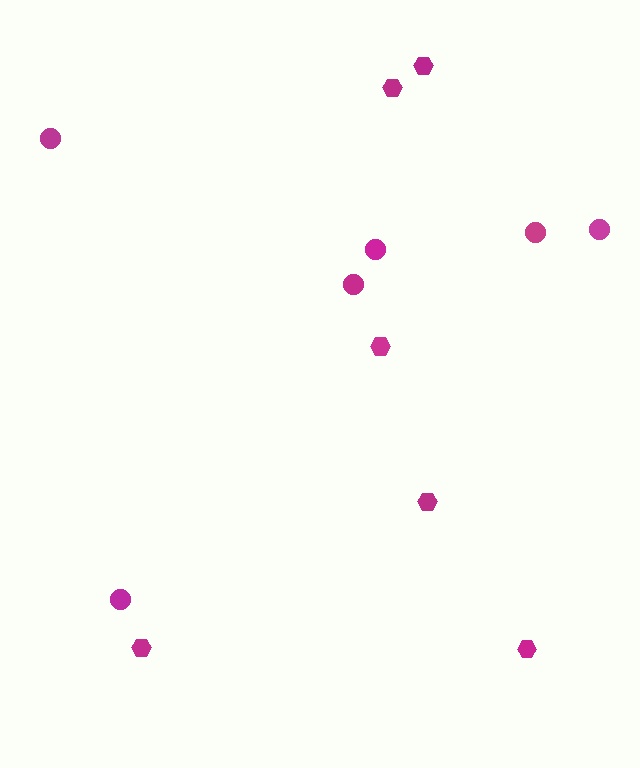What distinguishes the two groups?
There are 2 groups: one group of hexagons (6) and one group of circles (6).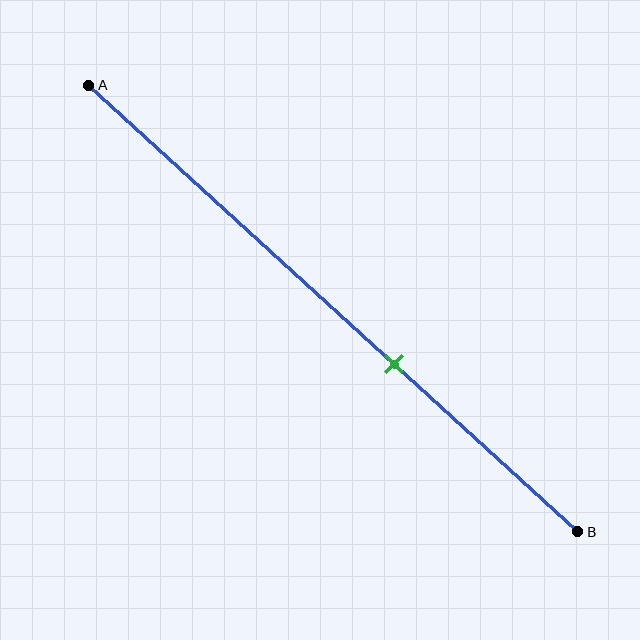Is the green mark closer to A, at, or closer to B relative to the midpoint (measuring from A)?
The green mark is closer to point B than the midpoint of segment AB.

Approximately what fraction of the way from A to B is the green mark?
The green mark is approximately 60% of the way from A to B.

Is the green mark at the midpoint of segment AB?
No, the mark is at about 60% from A, not at the 50% midpoint.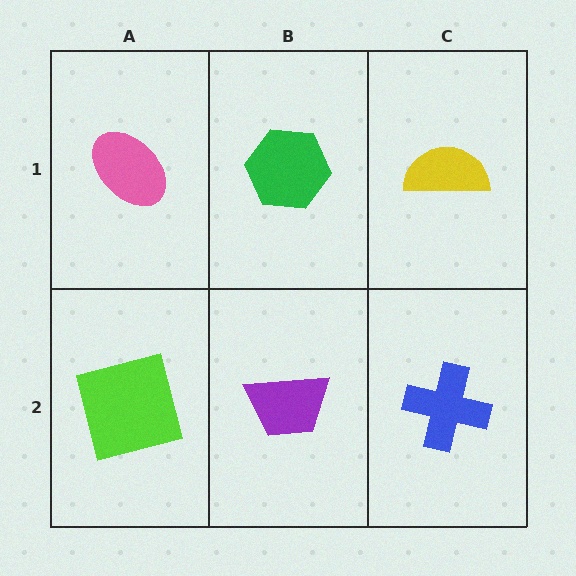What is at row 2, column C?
A blue cross.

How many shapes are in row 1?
3 shapes.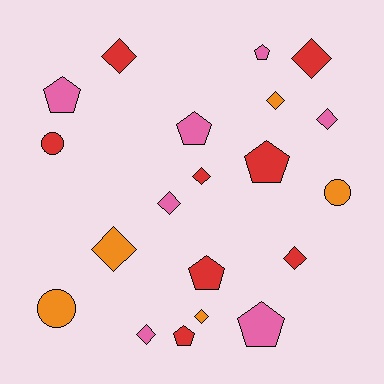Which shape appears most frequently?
Diamond, with 10 objects.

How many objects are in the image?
There are 20 objects.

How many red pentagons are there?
There are 3 red pentagons.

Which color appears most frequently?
Red, with 8 objects.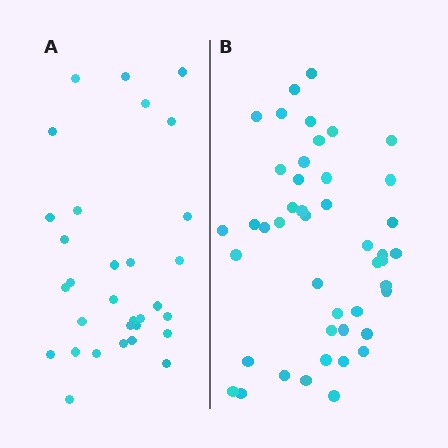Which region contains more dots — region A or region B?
Region B (the right region) has more dots.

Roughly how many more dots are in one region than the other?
Region B has approximately 15 more dots than region A.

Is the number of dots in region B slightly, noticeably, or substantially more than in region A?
Region B has substantially more. The ratio is roughly 1.5 to 1.